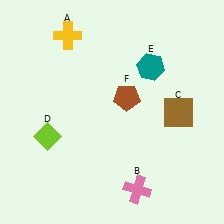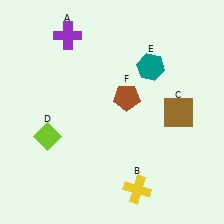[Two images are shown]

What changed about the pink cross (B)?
In Image 1, B is pink. In Image 2, it changed to yellow.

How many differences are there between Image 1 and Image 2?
There are 2 differences between the two images.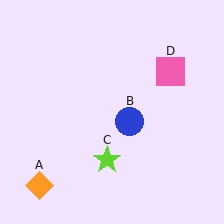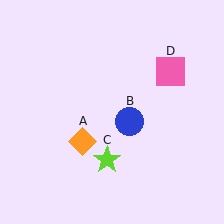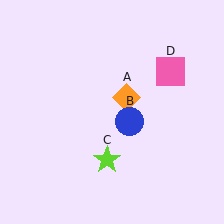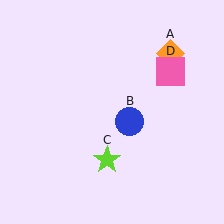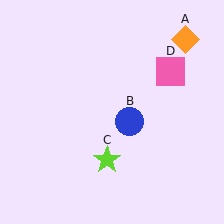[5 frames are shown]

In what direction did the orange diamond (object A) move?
The orange diamond (object A) moved up and to the right.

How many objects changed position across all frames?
1 object changed position: orange diamond (object A).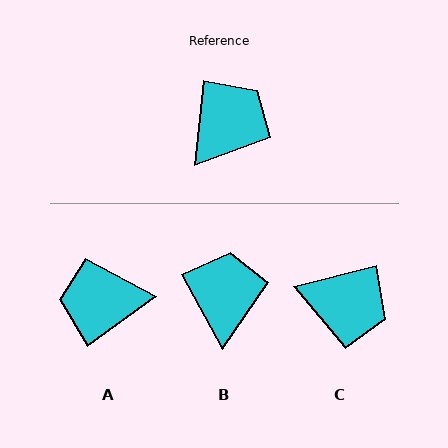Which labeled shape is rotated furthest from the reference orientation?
A, about 132 degrees away.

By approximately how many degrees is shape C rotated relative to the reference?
Approximately 70 degrees clockwise.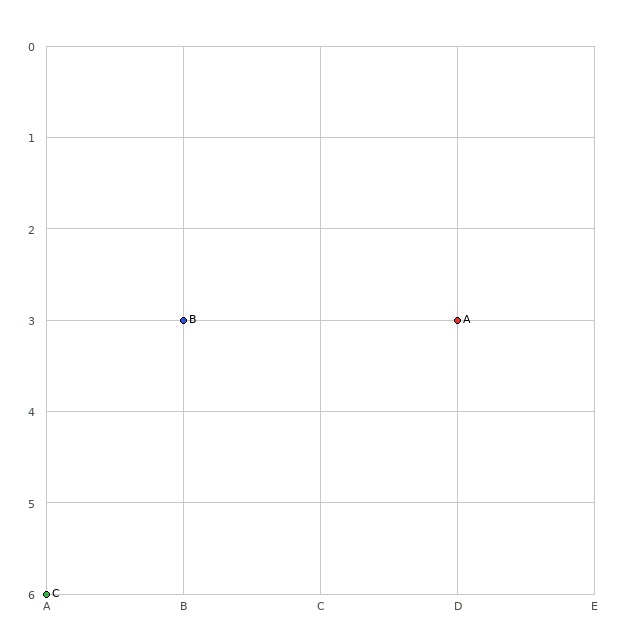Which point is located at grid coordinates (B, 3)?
Point B is at (B, 3).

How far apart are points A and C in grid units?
Points A and C are 3 columns and 3 rows apart (about 4.2 grid units diagonally).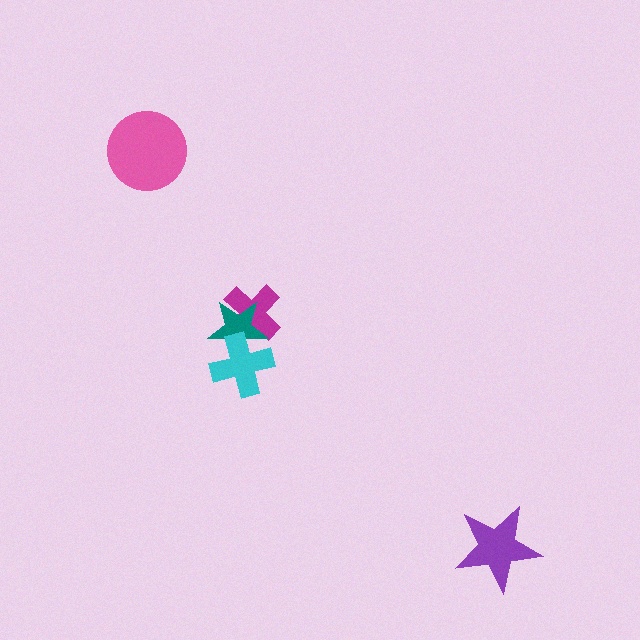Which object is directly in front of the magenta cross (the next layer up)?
The teal star is directly in front of the magenta cross.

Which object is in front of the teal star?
The cyan cross is in front of the teal star.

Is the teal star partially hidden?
Yes, it is partially covered by another shape.